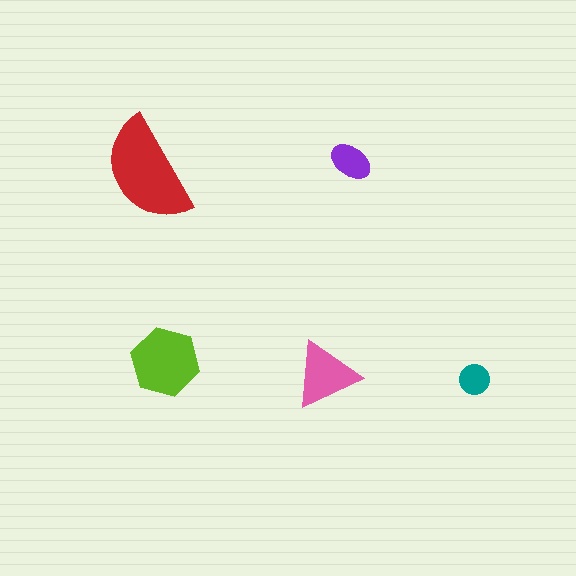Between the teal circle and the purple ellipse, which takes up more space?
The purple ellipse.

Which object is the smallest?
The teal circle.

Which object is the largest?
The red semicircle.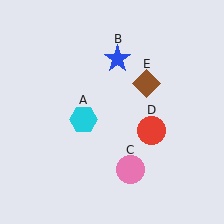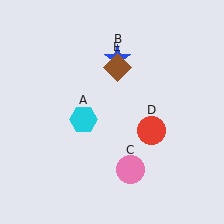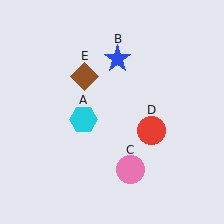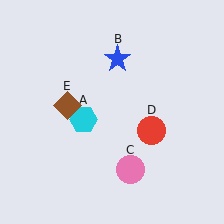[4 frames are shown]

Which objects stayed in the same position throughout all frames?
Cyan hexagon (object A) and blue star (object B) and pink circle (object C) and red circle (object D) remained stationary.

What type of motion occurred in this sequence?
The brown diamond (object E) rotated counterclockwise around the center of the scene.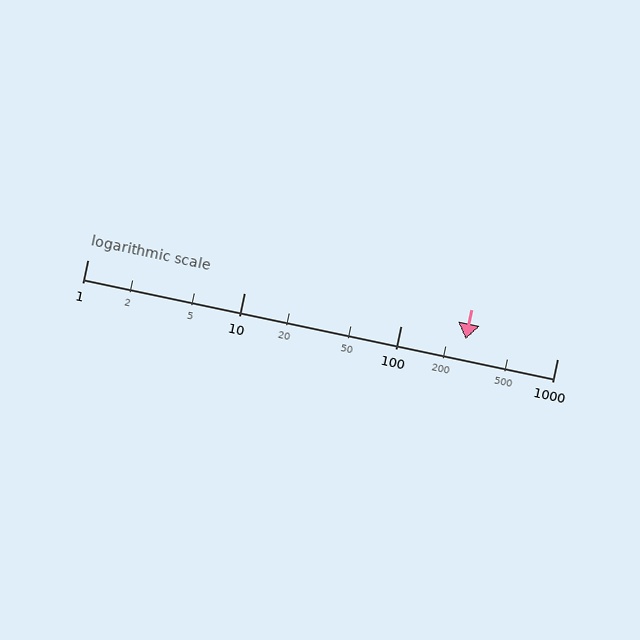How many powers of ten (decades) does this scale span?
The scale spans 3 decades, from 1 to 1000.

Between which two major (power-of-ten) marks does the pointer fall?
The pointer is between 100 and 1000.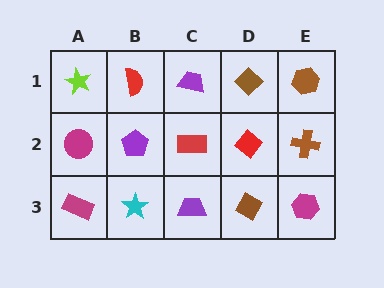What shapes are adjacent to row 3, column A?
A magenta circle (row 2, column A), a cyan star (row 3, column B).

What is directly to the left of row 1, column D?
A purple trapezoid.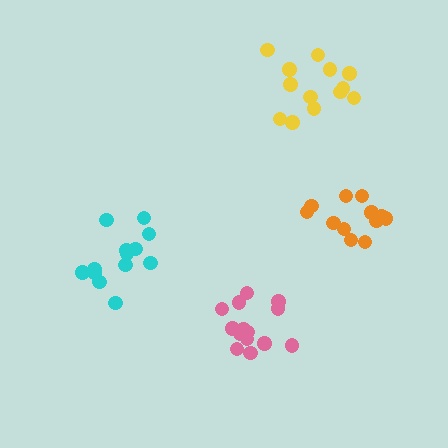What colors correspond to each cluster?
The clusters are colored: cyan, orange, yellow, pink.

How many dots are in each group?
Group 1: 13 dots, Group 2: 12 dots, Group 3: 13 dots, Group 4: 15 dots (53 total).